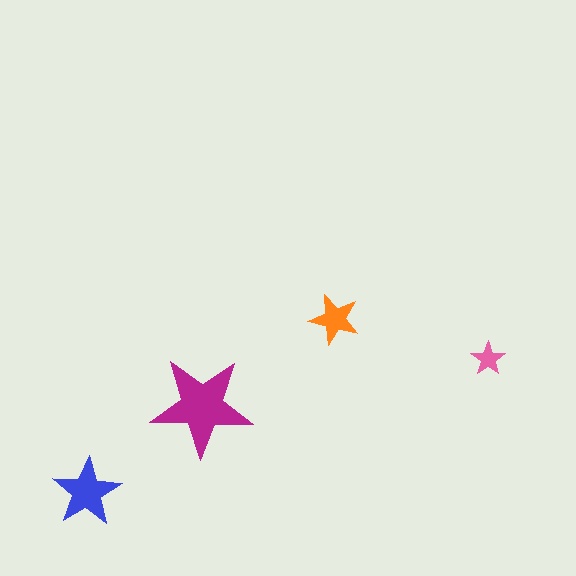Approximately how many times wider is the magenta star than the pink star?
About 3 times wider.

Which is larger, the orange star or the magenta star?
The magenta one.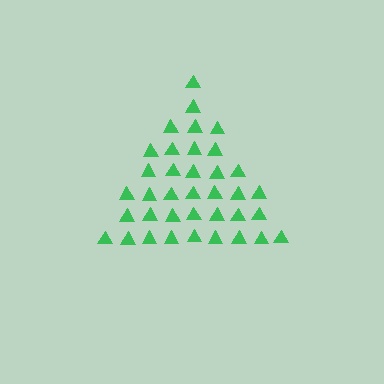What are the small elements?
The small elements are triangles.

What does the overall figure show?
The overall figure shows a triangle.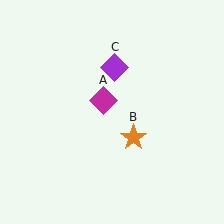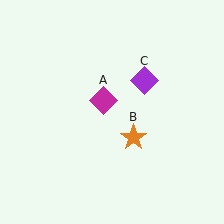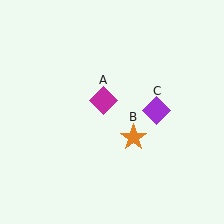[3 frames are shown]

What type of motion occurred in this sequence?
The purple diamond (object C) rotated clockwise around the center of the scene.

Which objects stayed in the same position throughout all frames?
Magenta diamond (object A) and orange star (object B) remained stationary.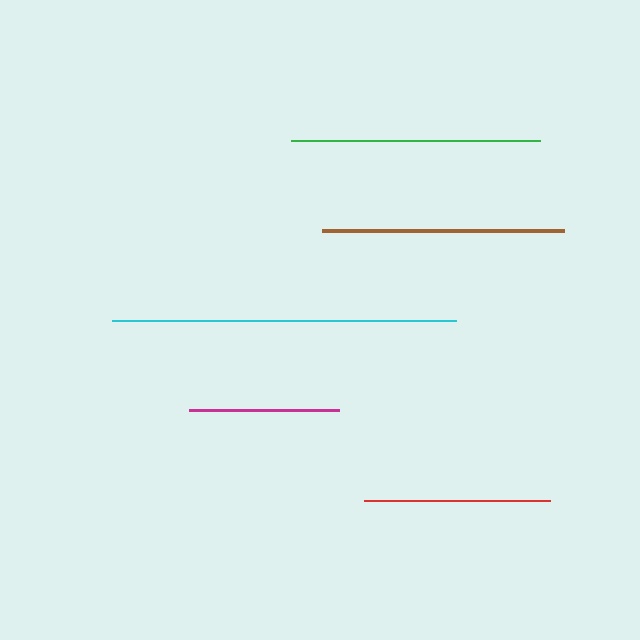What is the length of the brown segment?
The brown segment is approximately 242 pixels long.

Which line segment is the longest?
The cyan line is the longest at approximately 343 pixels.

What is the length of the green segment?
The green segment is approximately 249 pixels long.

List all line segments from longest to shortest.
From longest to shortest: cyan, green, brown, red, magenta.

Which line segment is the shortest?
The magenta line is the shortest at approximately 150 pixels.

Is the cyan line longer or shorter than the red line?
The cyan line is longer than the red line.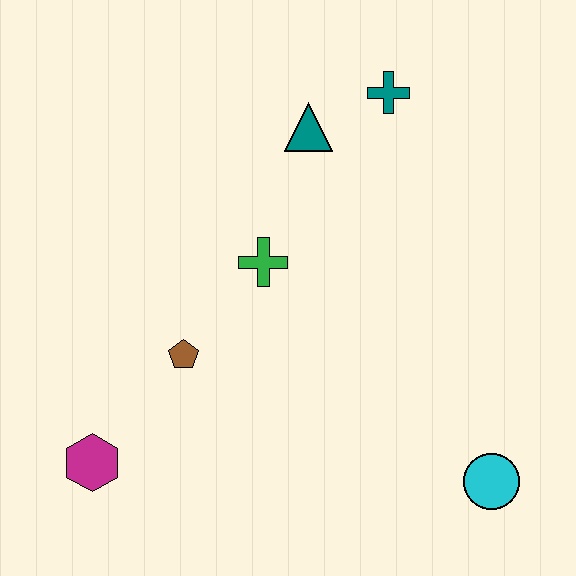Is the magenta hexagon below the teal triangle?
Yes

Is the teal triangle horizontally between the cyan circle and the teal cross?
No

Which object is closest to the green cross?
The brown pentagon is closest to the green cross.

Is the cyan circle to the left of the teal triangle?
No